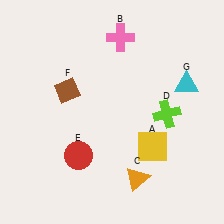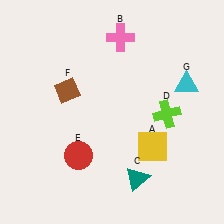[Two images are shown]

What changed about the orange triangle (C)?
In Image 1, C is orange. In Image 2, it changed to teal.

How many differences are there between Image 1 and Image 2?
There is 1 difference between the two images.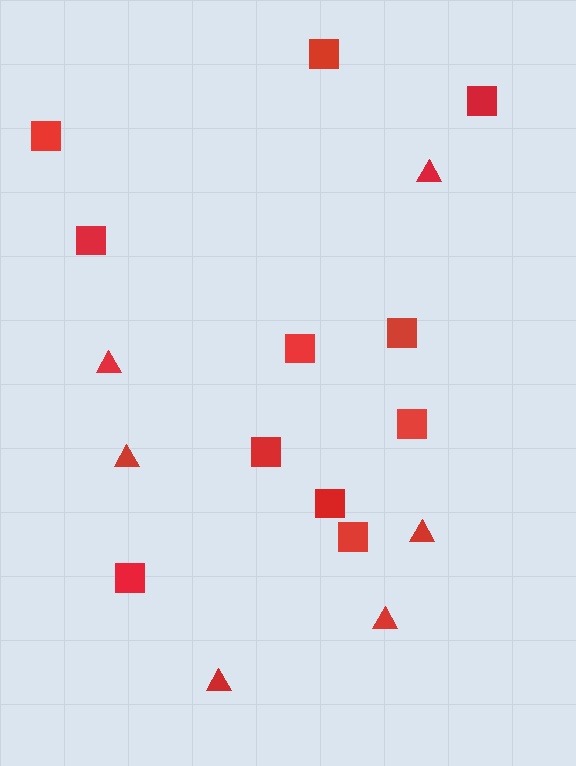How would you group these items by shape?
There are 2 groups: one group of squares (11) and one group of triangles (6).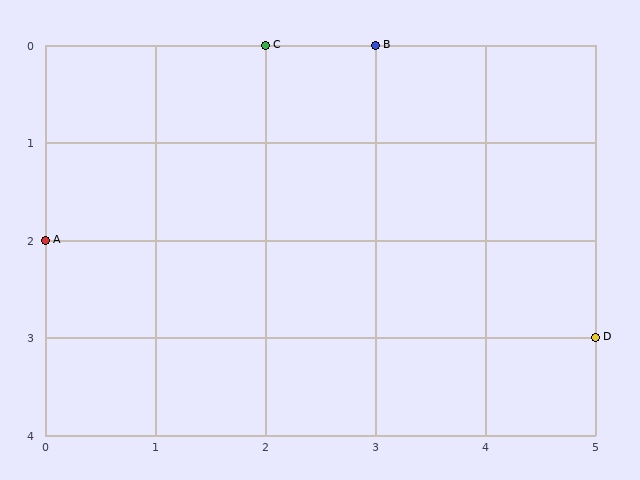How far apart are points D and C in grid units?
Points D and C are 3 columns and 3 rows apart (about 4.2 grid units diagonally).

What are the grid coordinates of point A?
Point A is at grid coordinates (0, 2).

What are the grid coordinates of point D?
Point D is at grid coordinates (5, 3).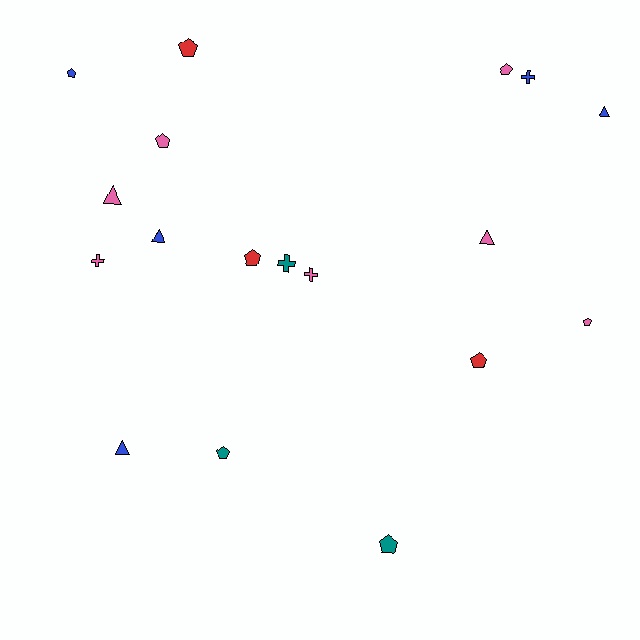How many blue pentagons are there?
There is 1 blue pentagon.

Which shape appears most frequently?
Pentagon, with 9 objects.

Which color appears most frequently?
Pink, with 7 objects.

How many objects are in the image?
There are 18 objects.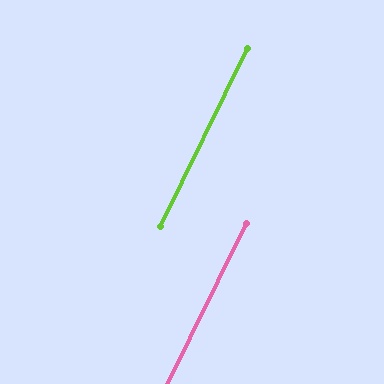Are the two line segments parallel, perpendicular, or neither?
Parallel — their directions differ by only 0.1°.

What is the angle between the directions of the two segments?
Approximately 0 degrees.